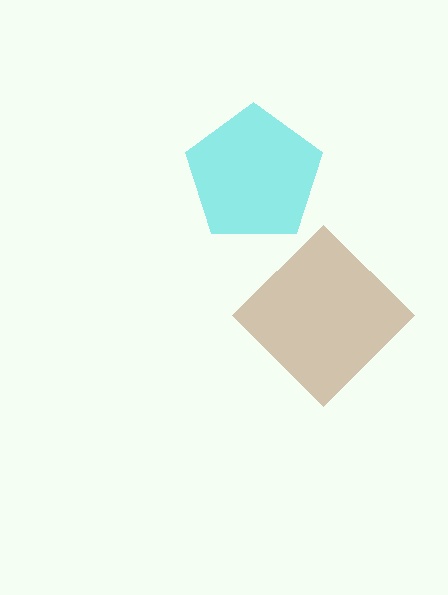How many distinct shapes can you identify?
There are 2 distinct shapes: a brown diamond, a cyan pentagon.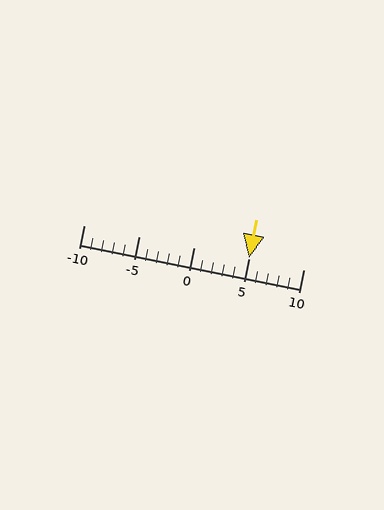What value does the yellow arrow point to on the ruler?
The yellow arrow points to approximately 5.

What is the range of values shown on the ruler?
The ruler shows values from -10 to 10.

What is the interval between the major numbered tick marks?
The major tick marks are spaced 5 units apart.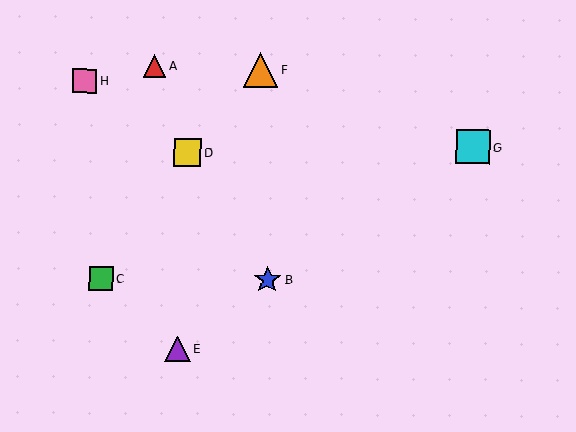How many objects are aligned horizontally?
2 objects (B, C) are aligned horizontally.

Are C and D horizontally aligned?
No, C is at y≈278 and D is at y≈153.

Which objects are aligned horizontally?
Objects B, C are aligned horizontally.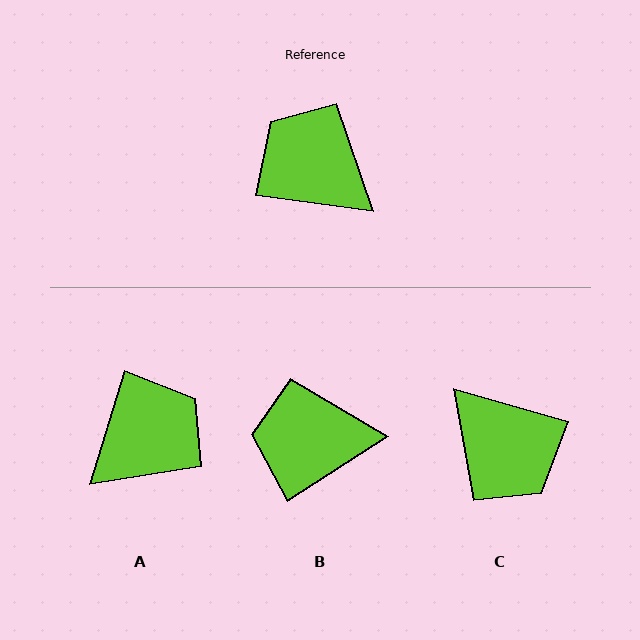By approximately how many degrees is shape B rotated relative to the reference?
Approximately 40 degrees counter-clockwise.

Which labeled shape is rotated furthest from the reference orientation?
C, about 171 degrees away.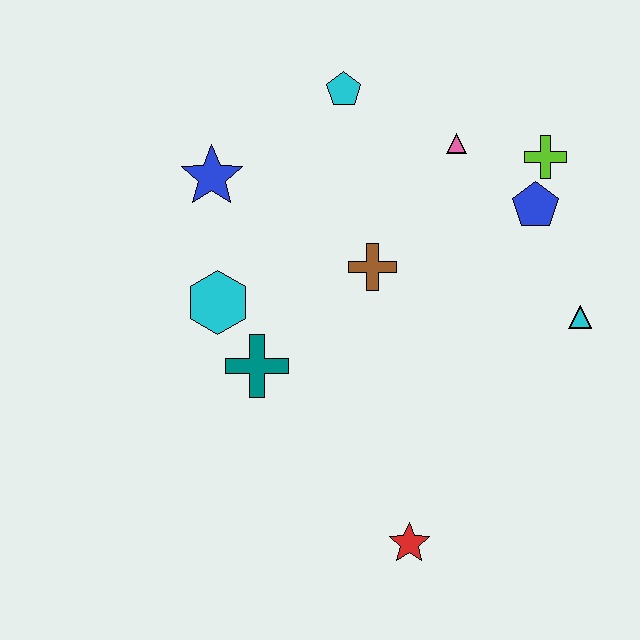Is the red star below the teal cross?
Yes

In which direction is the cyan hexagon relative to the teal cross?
The cyan hexagon is above the teal cross.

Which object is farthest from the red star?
The cyan pentagon is farthest from the red star.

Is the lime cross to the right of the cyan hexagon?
Yes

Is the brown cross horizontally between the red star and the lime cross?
No